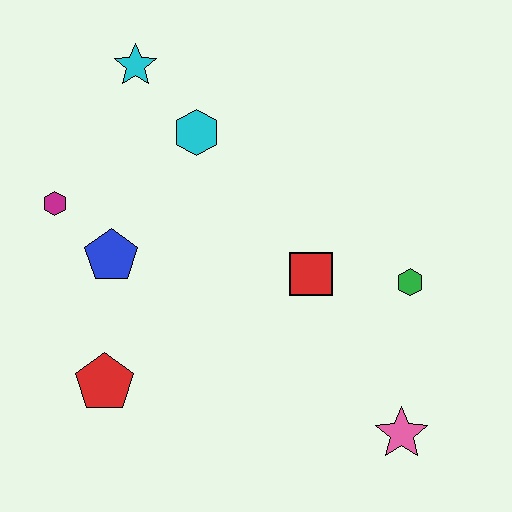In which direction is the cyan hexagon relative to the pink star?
The cyan hexagon is above the pink star.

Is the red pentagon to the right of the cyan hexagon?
No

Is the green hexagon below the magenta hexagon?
Yes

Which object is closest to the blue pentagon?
The magenta hexagon is closest to the blue pentagon.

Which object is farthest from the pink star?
The cyan star is farthest from the pink star.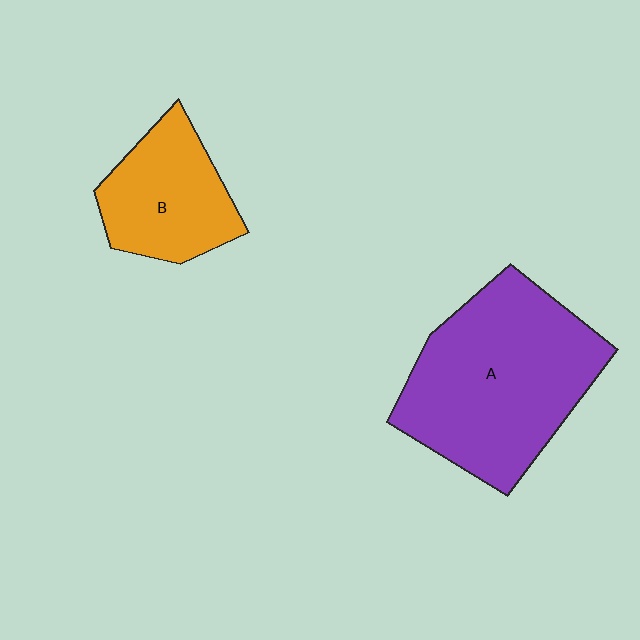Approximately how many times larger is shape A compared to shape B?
Approximately 2.0 times.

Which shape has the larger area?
Shape A (purple).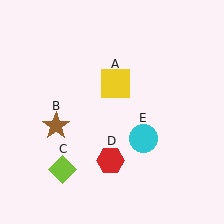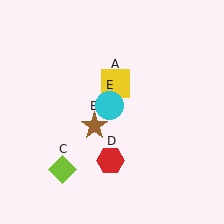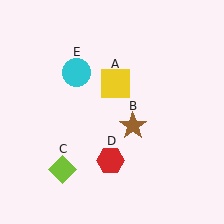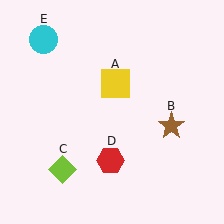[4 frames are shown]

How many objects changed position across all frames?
2 objects changed position: brown star (object B), cyan circle (object E).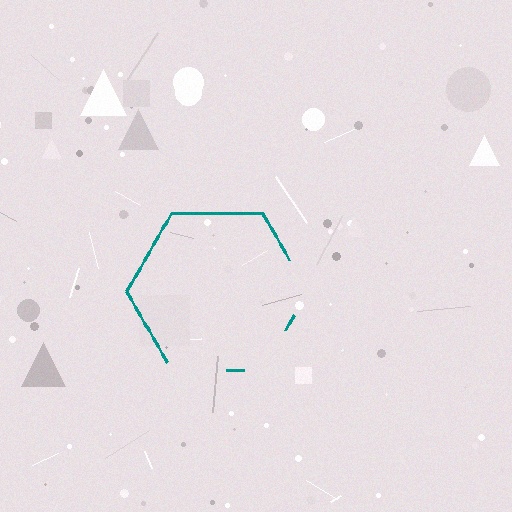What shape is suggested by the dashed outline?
The dashed outline suggests a hexagon.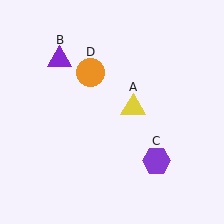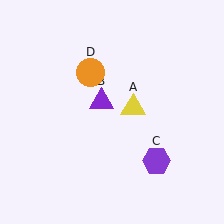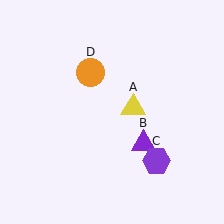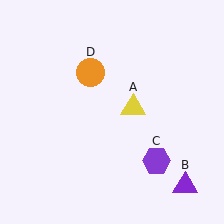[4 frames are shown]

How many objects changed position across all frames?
1 object changed position: purple triangle (object B).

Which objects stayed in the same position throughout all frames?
Yellow triangle (object A) and purple hexagon (object C) and orange circle (object D) remained stationary.